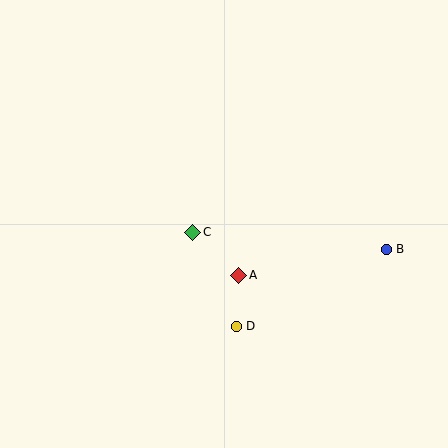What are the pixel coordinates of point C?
Point C is at (193, 232).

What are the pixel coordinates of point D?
Point D is at (236, 326).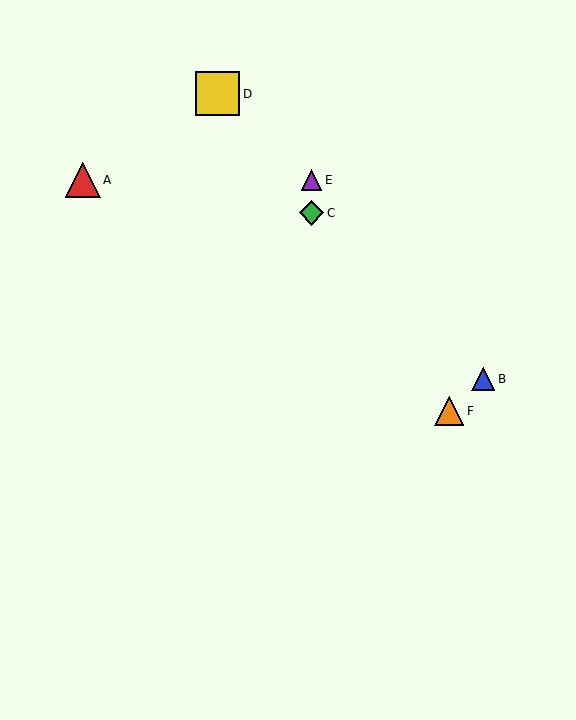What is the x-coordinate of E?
Object E is at x≈311.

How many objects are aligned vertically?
2 objects (C, E) are aligned vertically.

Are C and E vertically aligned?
Yes, both are at x≈311.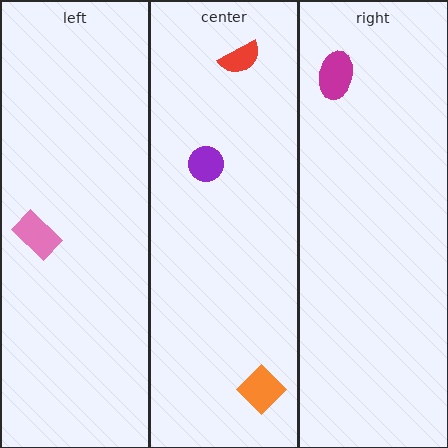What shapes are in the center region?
The purple circle, the red semicircle, the orange diamond.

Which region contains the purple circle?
The center region.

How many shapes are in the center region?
3.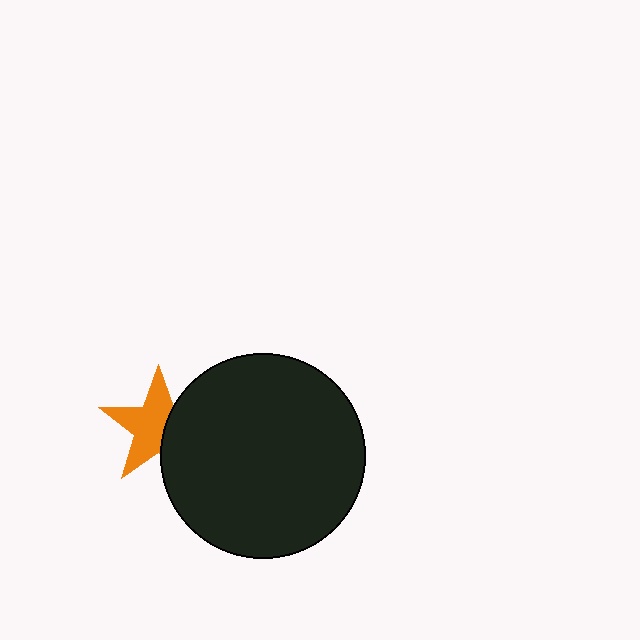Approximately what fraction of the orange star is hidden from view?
Roughly 37% of the orange star is hidden behind the black circle.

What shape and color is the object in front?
The object in front is a black circle.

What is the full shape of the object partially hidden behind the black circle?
The partially hidden object is an orange star.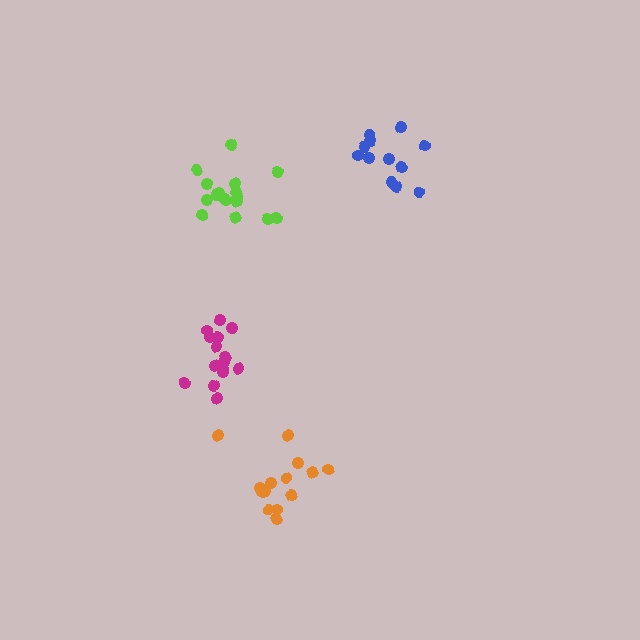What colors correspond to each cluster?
The clusters are colored: lime, blue, magenta, orange.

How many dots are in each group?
Group 1: 17 dots, Group 2: 12 dots, Group 3: 15 dots, Group 4: 14 dots (58 total).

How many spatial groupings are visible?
There are 4 spatial groupings.